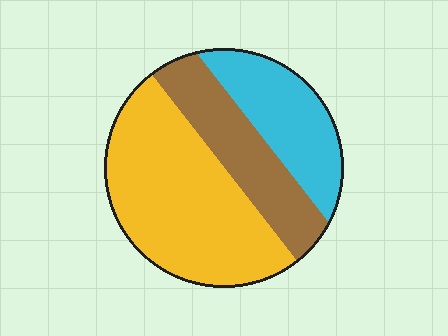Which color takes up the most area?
Yellow, at roughly 50%.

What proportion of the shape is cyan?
Cyan takes up less than a quarter of the shape.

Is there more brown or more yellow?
Yellow.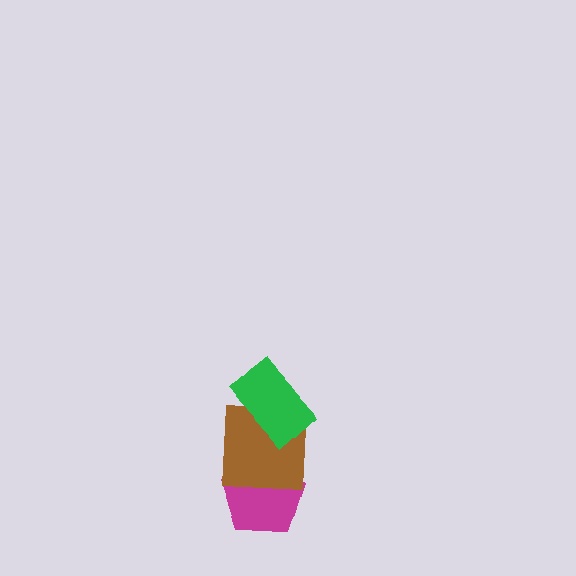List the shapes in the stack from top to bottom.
From top to bottom: the green rectangle, the brown square, the magenta pentagon.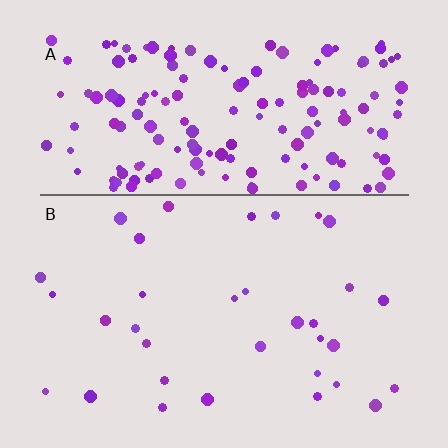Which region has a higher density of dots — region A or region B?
A (the top).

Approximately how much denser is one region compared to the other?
Approximately 4.9× — region A over region B.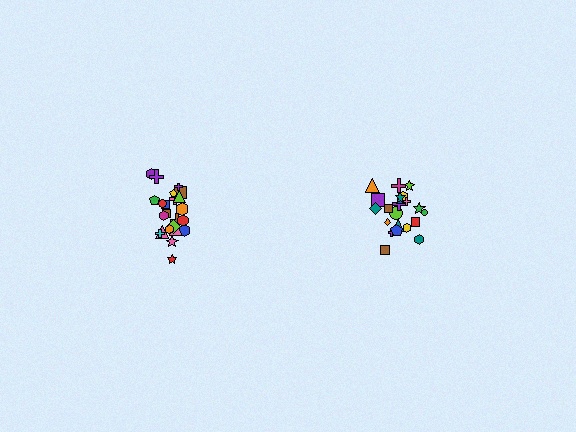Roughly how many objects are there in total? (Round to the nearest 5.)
Roughly 45 objects in total.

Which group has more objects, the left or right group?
The left group.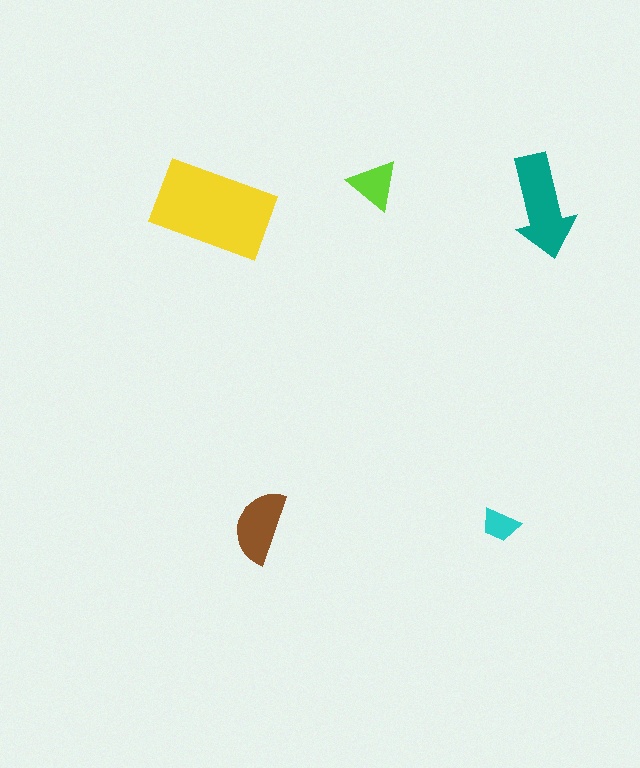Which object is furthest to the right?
The teal arrow is rightmost.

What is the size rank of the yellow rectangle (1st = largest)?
1st.